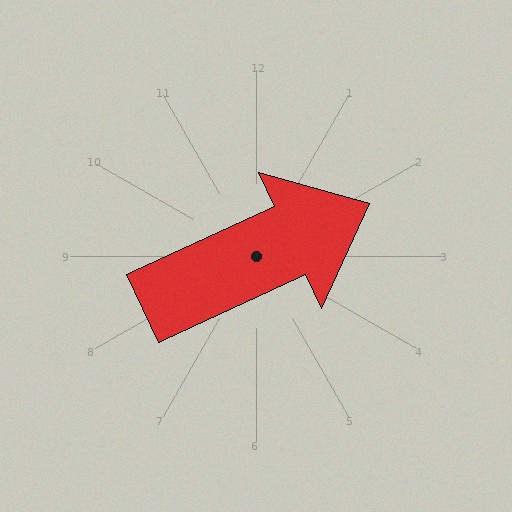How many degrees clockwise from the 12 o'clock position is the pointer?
Approximately 65 degrees.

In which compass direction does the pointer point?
Northeast.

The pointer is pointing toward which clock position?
Roughly 2 o'clock.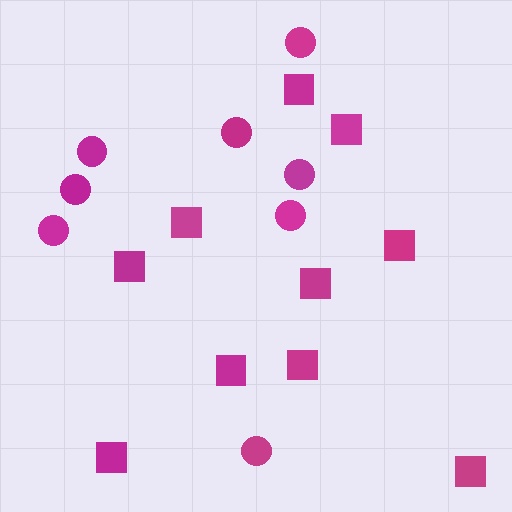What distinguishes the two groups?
There are 2 groups: one group of circles (8) and one group of squares (10).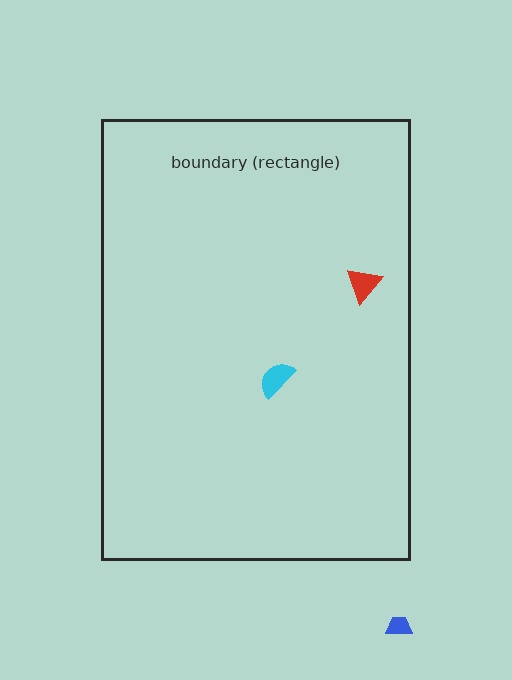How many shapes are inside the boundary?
2 inside, 1 outside.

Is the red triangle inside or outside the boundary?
Inside.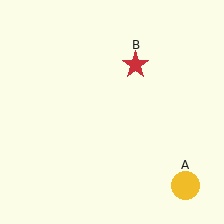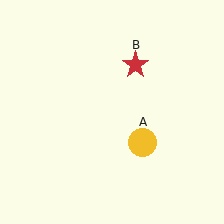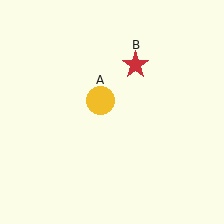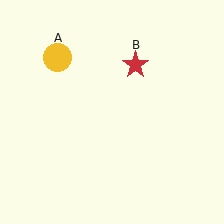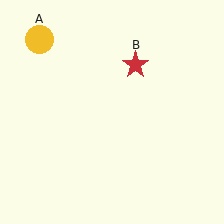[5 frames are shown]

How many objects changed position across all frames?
1 object changed position: yellow circle (object A).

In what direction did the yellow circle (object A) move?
The yellow circle (object A) moved up and to the left.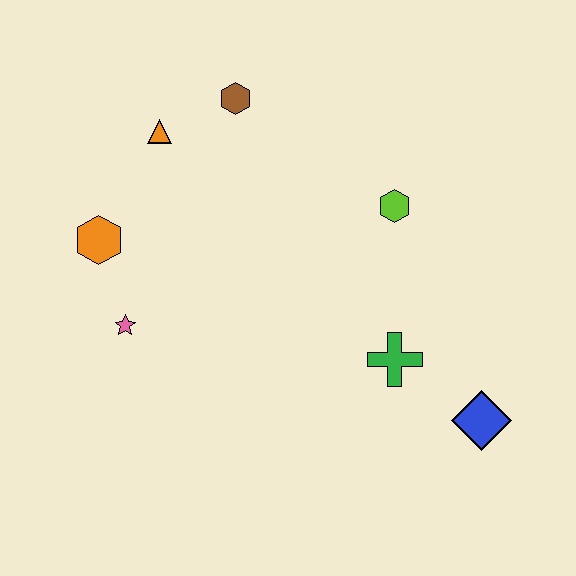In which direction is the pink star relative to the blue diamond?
The pink star is to the left of the blue diamond.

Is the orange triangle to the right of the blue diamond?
No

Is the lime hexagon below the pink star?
No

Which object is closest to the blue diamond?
The green cross is closest to the blue diamond.